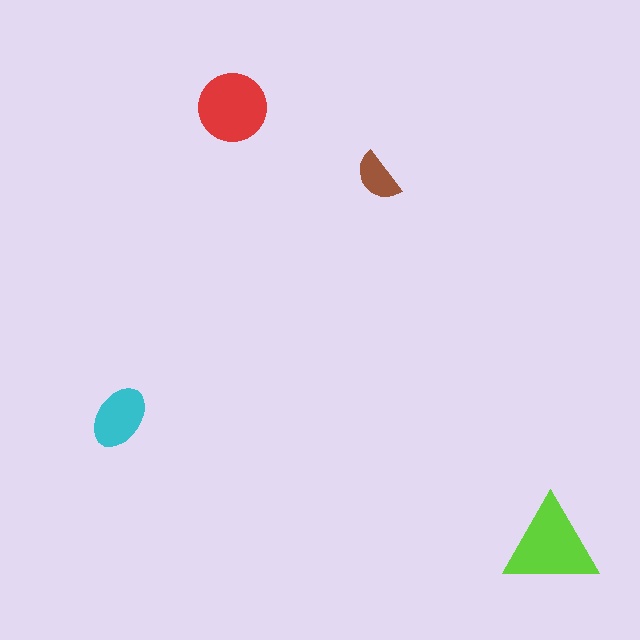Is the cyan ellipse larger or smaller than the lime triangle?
Smaller.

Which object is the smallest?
The brown semicircle.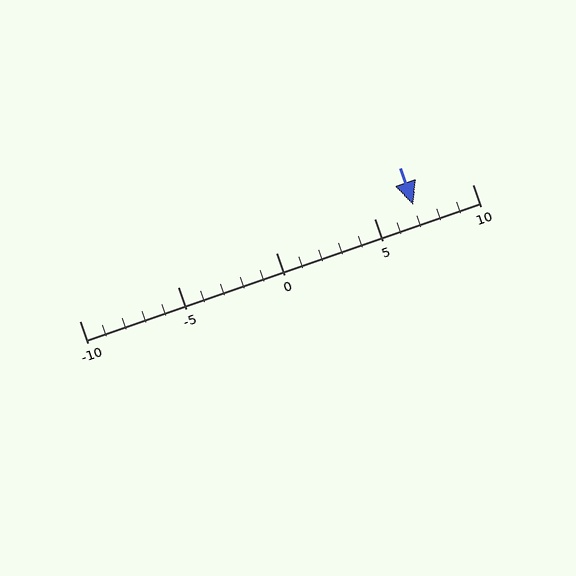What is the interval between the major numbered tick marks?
The major tick marks are spaced 5 units apart.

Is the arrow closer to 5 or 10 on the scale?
The arrow is closer to 5.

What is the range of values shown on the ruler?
The ruler shows values from -10 to 10.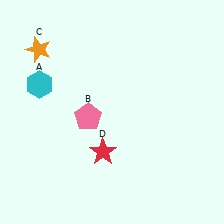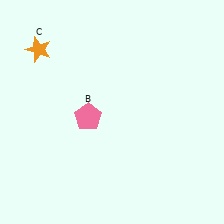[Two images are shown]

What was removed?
The red star (D), the cyan hexagon (A) were removed in Image 2.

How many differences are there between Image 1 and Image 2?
There are 2 differences between the two images.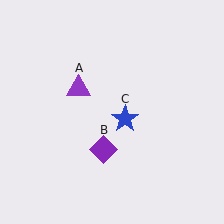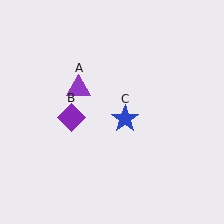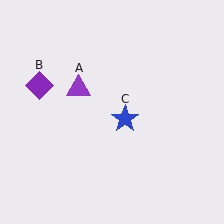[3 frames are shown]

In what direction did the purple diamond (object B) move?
The purple diamond (object B) moved up and to the left.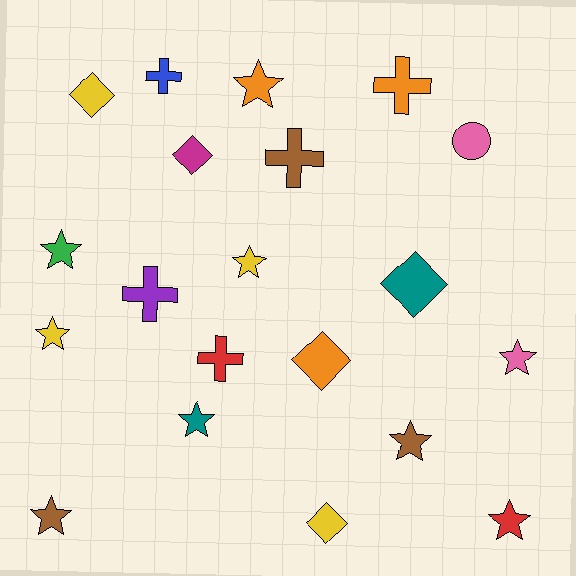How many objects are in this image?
There are 20 objects.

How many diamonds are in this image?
There are 5 diamonds.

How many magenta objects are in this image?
There is 1 magenta object.